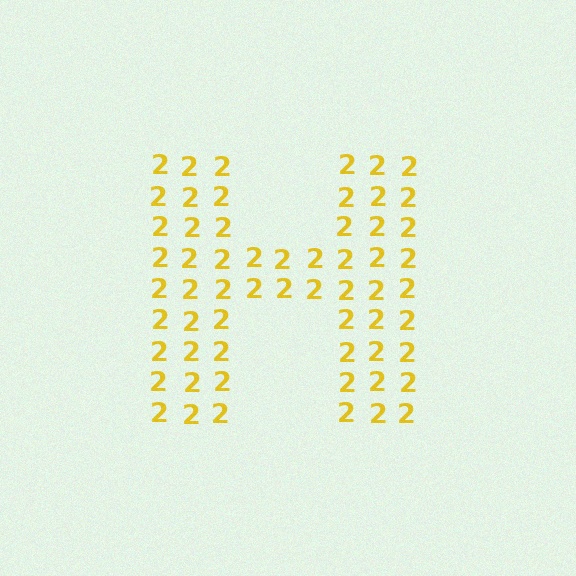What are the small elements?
The small elements are digit 2's.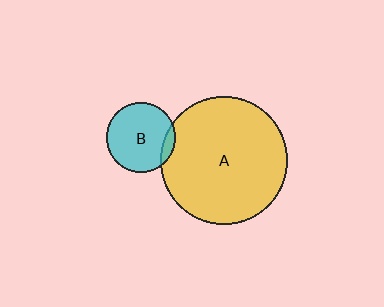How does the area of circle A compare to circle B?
Approximately 3.3 times.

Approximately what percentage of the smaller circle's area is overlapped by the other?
Approximately 10%.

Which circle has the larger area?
Circle A (yellow).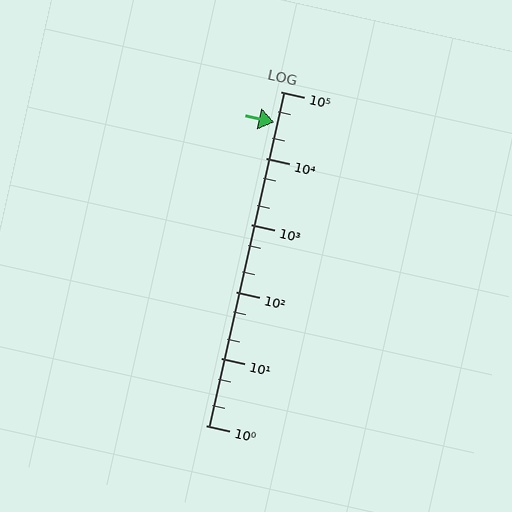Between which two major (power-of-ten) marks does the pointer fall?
The pointer is between 10000 and 100000.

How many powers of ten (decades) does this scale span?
The scale spans 5 decades, from 1 to 100000.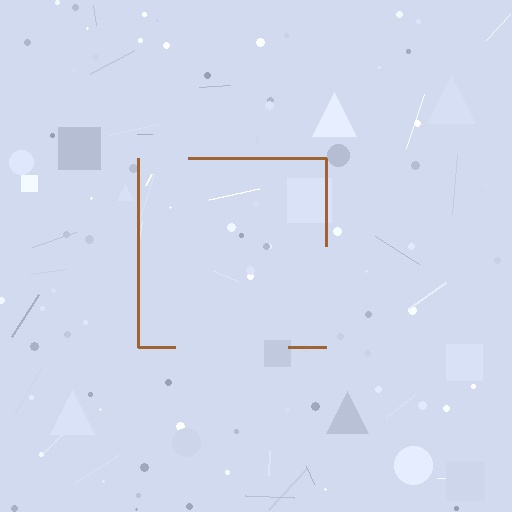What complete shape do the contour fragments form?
The contour fragments form a square.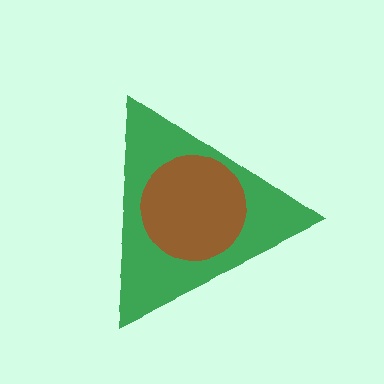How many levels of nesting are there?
2.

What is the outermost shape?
The green triangle.